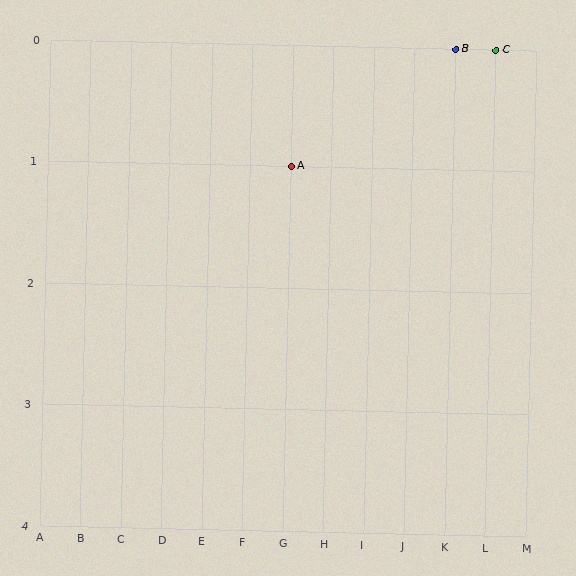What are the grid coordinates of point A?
Point A is at grid coordinates (G, 1).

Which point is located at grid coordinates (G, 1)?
Point A is at (G, 1).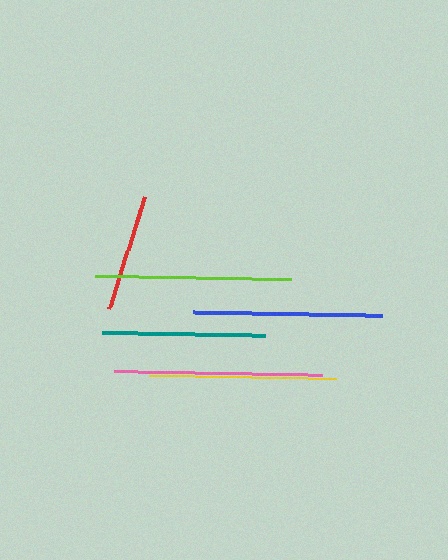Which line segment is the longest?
The pink line is the longest at approximately 208 pixels.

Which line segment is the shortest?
The red line is the shortest at approximately 118 pixels.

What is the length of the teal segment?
The teal segment is approximately 163 pixels long.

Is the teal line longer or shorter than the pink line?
The pink line is longer than the teal line.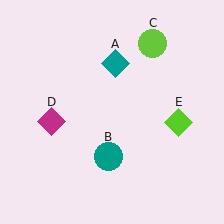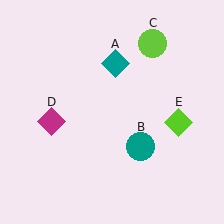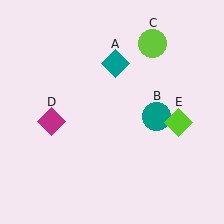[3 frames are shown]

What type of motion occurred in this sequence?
The teal circle (object B) rotated counterclockwise around the center of the scene.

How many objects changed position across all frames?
1 object changed position: teal circle (object B).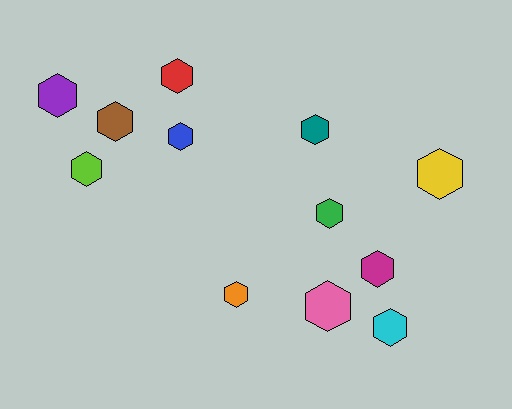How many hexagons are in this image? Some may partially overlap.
There are 12 hexagons.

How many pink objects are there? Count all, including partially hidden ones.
There is 1 pink object.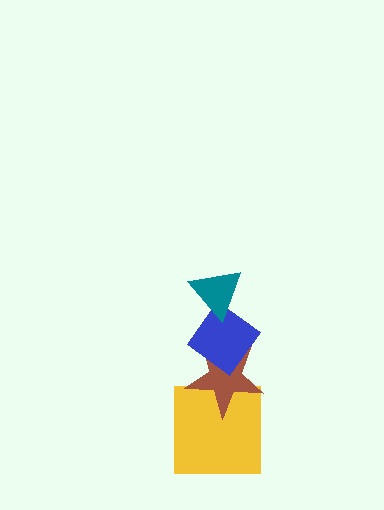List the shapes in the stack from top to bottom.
From top to bottom: the teal triangle, the blue diamond, the brown star, the yellow square.